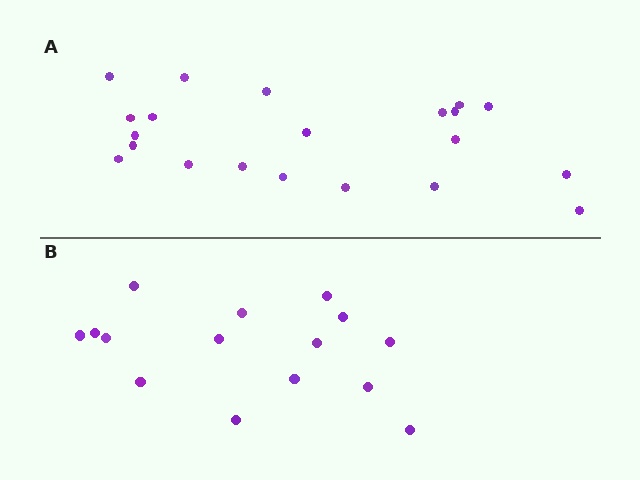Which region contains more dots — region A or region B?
Region A (the top region) has more dots.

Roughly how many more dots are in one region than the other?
Region A has about 6 more dots than region B.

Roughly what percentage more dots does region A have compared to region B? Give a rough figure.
About 40% more.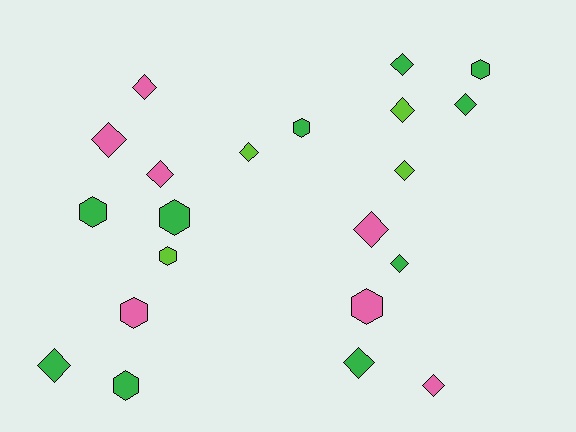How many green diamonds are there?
There are 5 green diamonds.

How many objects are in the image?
There are 21 objects.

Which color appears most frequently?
Green, with 10 objects.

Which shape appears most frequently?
Diamond, with 13 objects.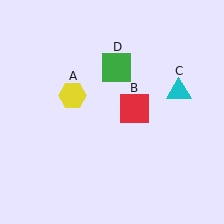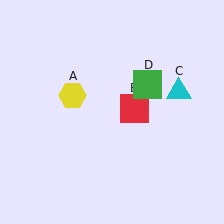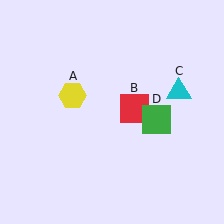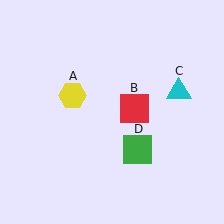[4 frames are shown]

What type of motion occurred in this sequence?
The green square (object D) rotated clockwise around the center of the scene.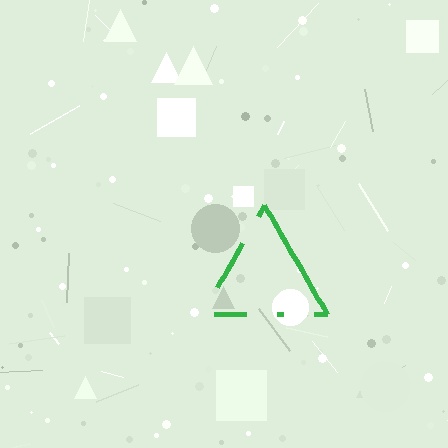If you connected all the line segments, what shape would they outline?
They would outline a triangle.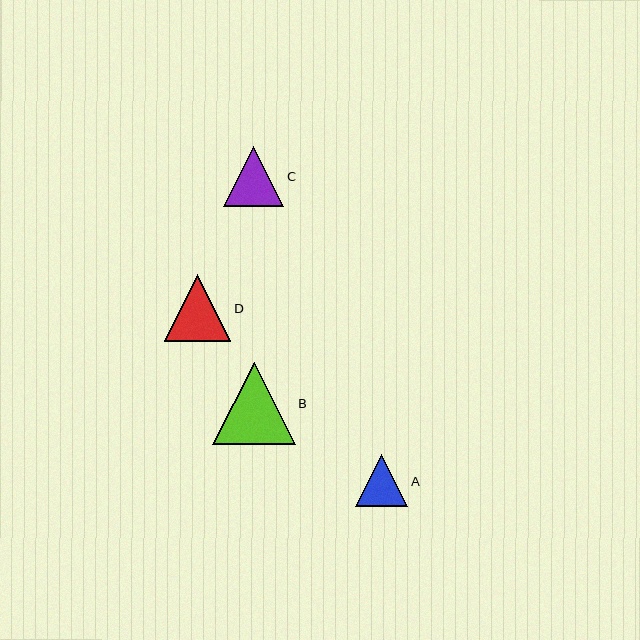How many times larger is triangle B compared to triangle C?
Triangle B is approximately 1.4 times the size of triangle C.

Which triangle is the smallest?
Triangle A is the smallest with a size of approximately 52 pixels.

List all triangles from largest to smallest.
From largest to smallest: B, D, C, A.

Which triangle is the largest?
Triangle B is the largest with a size of approximately 82 pixels.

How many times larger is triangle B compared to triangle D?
Triangle B is approximately 1.2 times the size of triangle D.